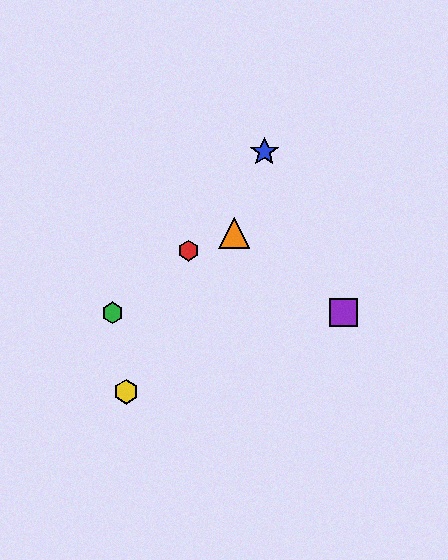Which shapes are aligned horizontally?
The green hexagon, the purple square are aligned horizontally.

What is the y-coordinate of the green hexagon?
The green hexagon is at y≈313.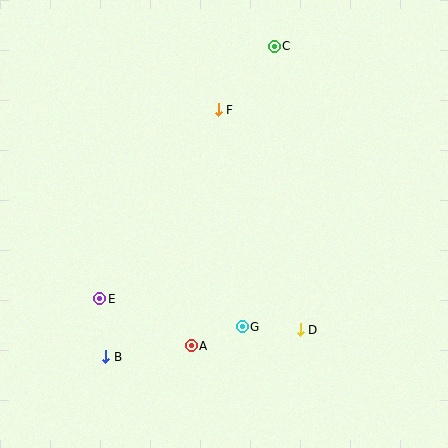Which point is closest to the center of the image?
Point G at (242, 327) is closest to the center.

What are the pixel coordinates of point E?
Point E is at (100, 299).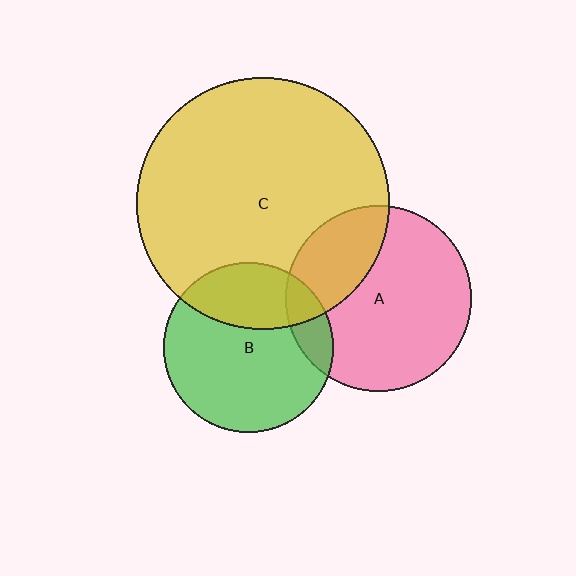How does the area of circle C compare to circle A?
Approximately 1.8 times.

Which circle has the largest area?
Circle C (yellow).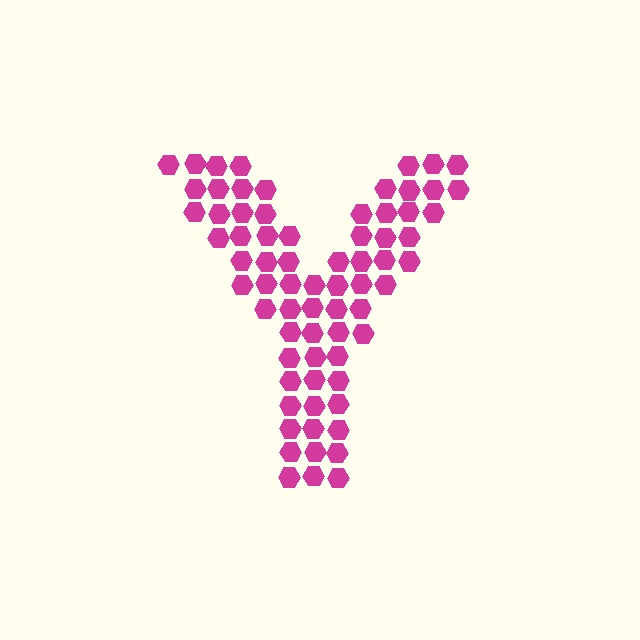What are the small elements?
The small elements are hexagons.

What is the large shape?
The large shape is the letter Y.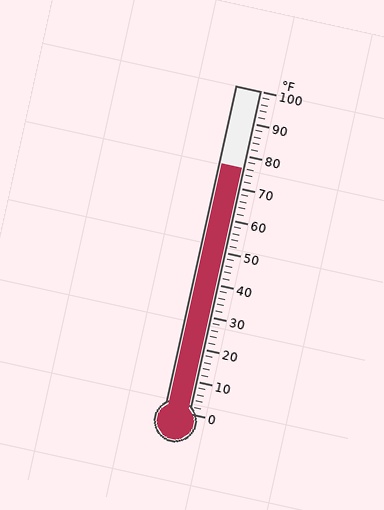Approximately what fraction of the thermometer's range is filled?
The thermometer is filled to approximately 75% of its range.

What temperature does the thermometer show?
The thermometer shows approximately 76°F.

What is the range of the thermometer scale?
The thermometer scale ranges from 0°F to 100°F.